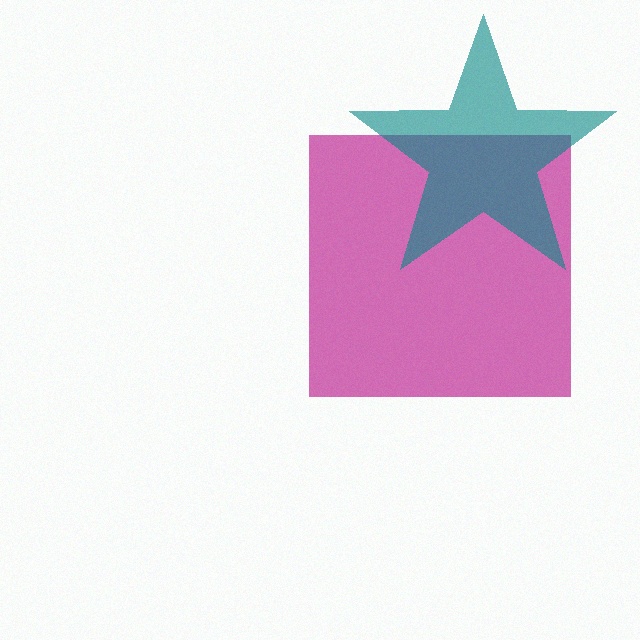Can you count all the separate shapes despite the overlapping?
Yes, there are 2 separate shapes.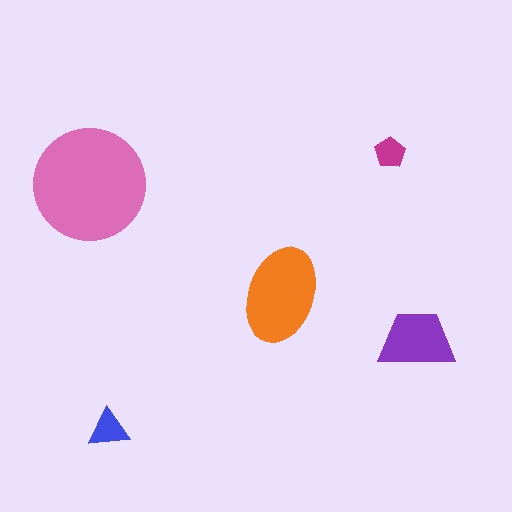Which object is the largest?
The pink circle.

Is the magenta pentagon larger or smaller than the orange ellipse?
Smaller.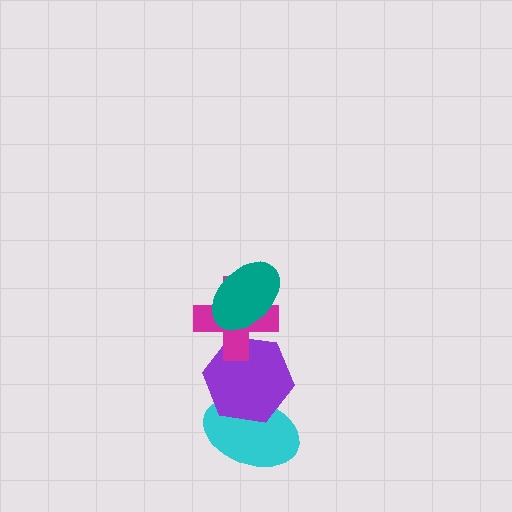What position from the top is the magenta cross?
The magenta cross is 2nd from the top.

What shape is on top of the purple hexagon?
The magenta cross is on top of the purple hexagon.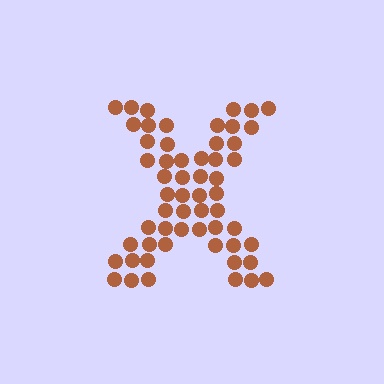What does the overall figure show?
The overall figure shows the letter X.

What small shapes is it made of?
It is made of small circles.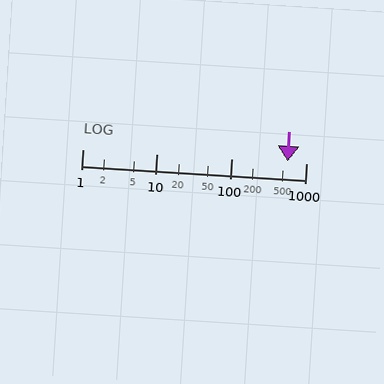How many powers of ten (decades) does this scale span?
The scale spans 3 decades, from 1 to 1000.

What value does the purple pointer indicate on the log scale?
The pointer indicates approximately 560.